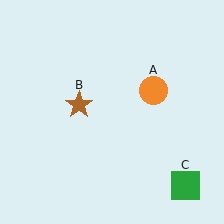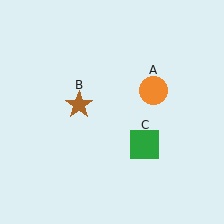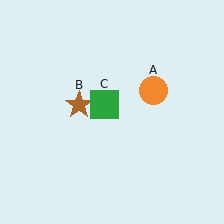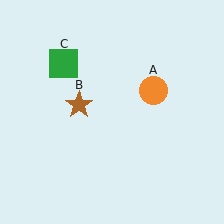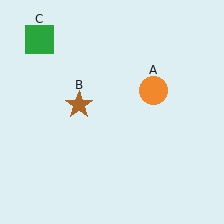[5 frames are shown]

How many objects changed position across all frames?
1 object changed position: green square (object C).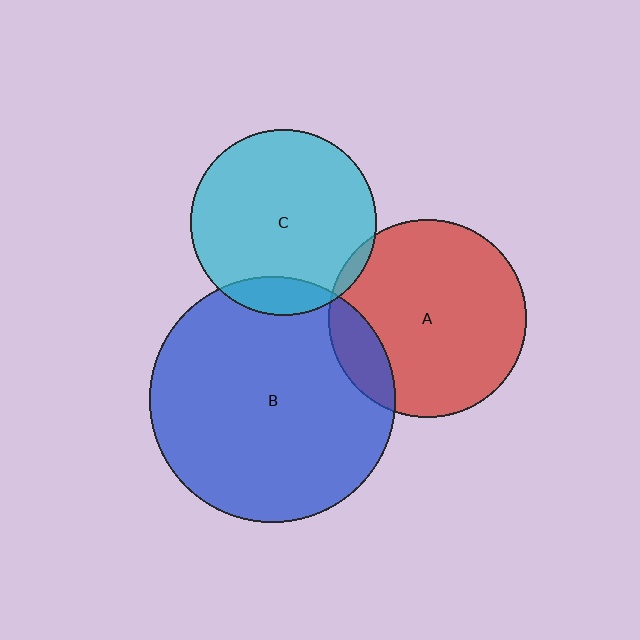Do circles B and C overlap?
Yes.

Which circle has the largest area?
Circle B (blue).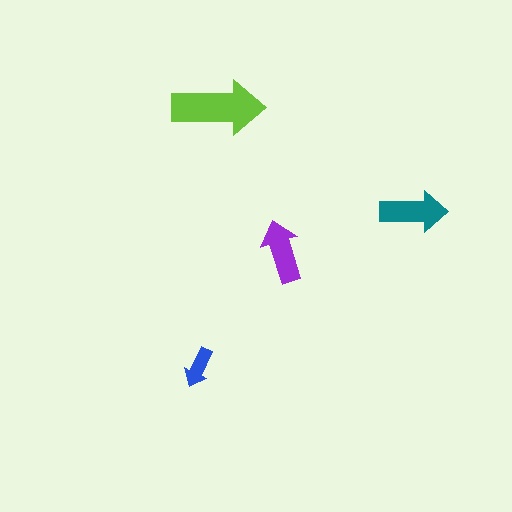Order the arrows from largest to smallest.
the lime one, the teal one, the purple one, the blue one.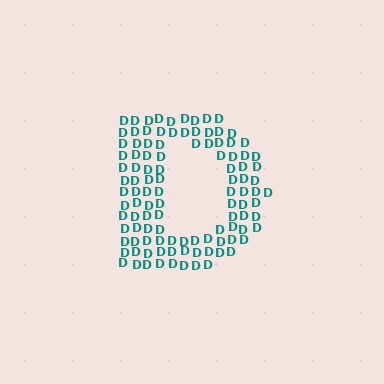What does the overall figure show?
The overall figure shows the letter D.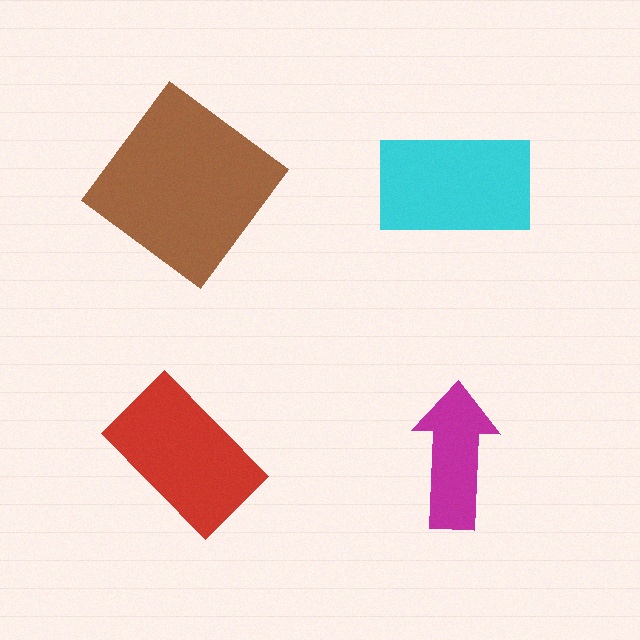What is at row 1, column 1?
A brown diamond.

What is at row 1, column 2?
A cyan rectangle.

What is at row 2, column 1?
A red rectangle.